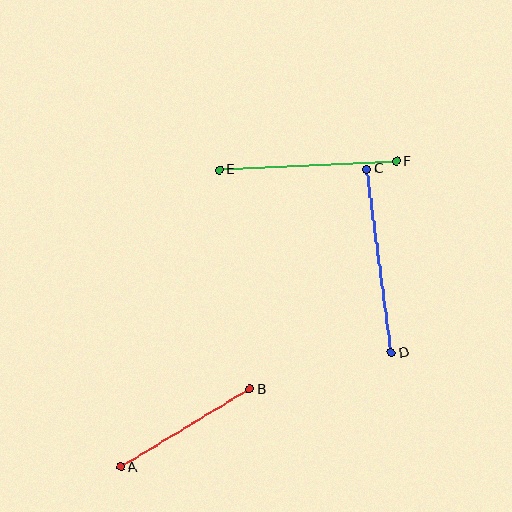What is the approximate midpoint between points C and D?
The midpoint is at approximately (379, 261) pixels.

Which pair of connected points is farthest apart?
Points C and D are farthest apart.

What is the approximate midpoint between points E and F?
The midpoint is at approximately (308, 166) pixels.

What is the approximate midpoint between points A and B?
The midpoint is at approximately (185, 428) pixels.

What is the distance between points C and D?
The distance is approximately 185 pixels.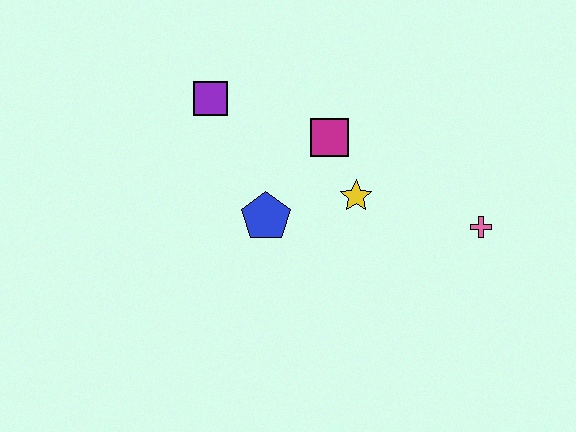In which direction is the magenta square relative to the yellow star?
The magenta square is above the yellow star.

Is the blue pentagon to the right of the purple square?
Yes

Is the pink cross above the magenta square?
No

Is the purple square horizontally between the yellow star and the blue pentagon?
No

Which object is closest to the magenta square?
The yellow star is closest to the magenta square.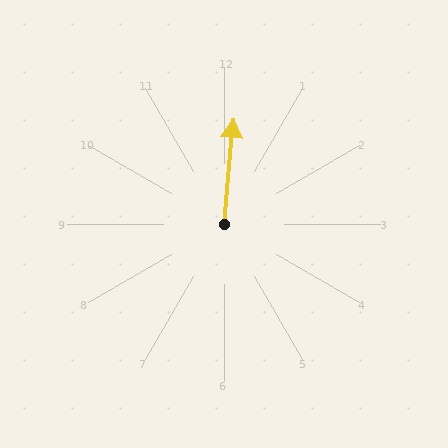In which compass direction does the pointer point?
North.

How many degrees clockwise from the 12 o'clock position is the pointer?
Approximately 5 degrees.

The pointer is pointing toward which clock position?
Roughly 12 o'clock.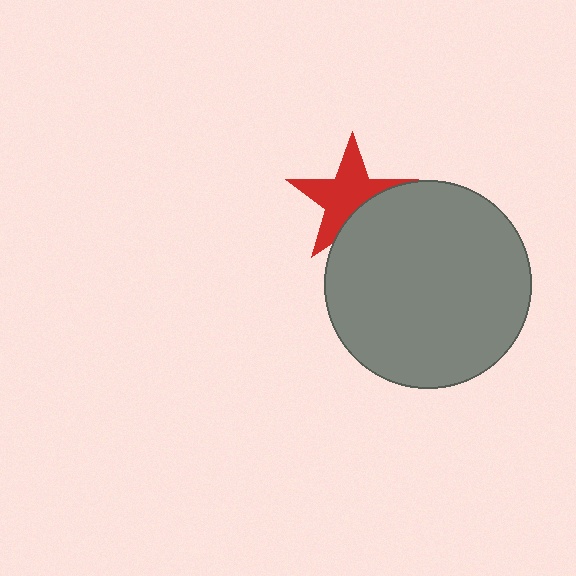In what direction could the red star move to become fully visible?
The red star could move up. That would shift it out from behind the gray circle entirely.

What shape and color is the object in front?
The object in front is a gray circle.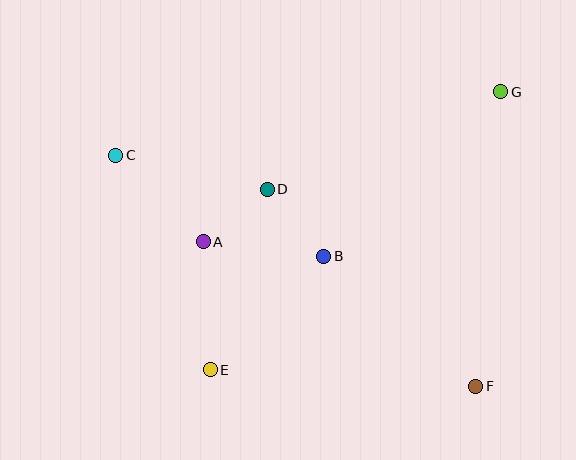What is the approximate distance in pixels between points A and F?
The distance between A and F is approximately 308 pixels.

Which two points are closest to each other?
Points A and D are closest to each other.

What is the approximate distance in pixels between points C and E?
The distance between C and E is approximately 235 pixels.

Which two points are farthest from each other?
Points C and F are farthest from each other.